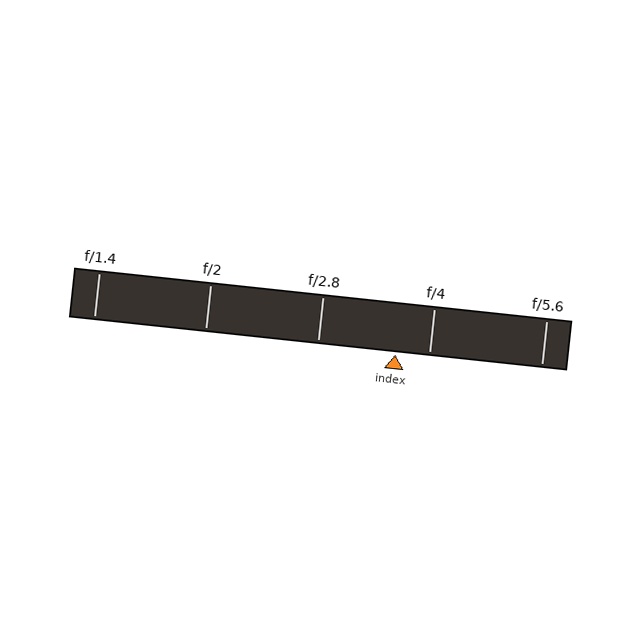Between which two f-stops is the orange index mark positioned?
The index mark is between f/2.8 and f/4.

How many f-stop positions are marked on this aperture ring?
There are 5 f-stop positions marked.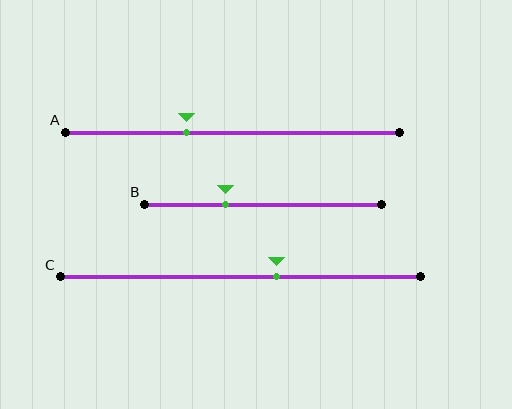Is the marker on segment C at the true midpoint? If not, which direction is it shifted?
No, the marker on segment C is shifted to the right by about 10% of the segment length.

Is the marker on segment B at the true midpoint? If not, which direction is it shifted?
No, the marker on segment B is shifted to the left by about 16% of the segment length.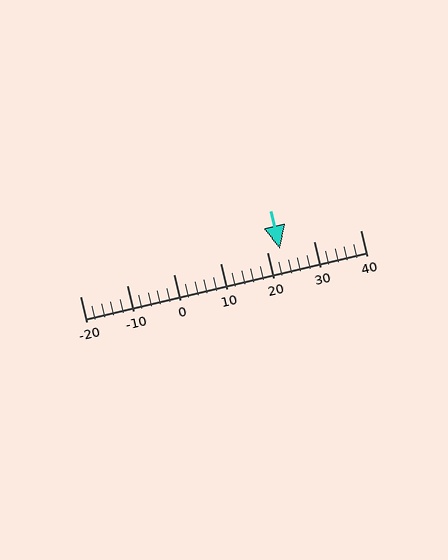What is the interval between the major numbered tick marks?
The major tick marks are spaced 10 units apart.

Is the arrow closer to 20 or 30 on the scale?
The arrow is closer to 20.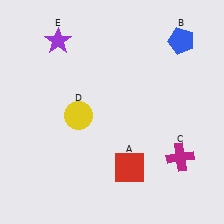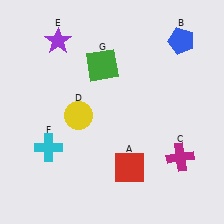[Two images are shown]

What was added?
A cyan cross (F), a green square (G) were added in Image 2.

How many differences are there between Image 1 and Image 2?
There are 2 differences between the two images.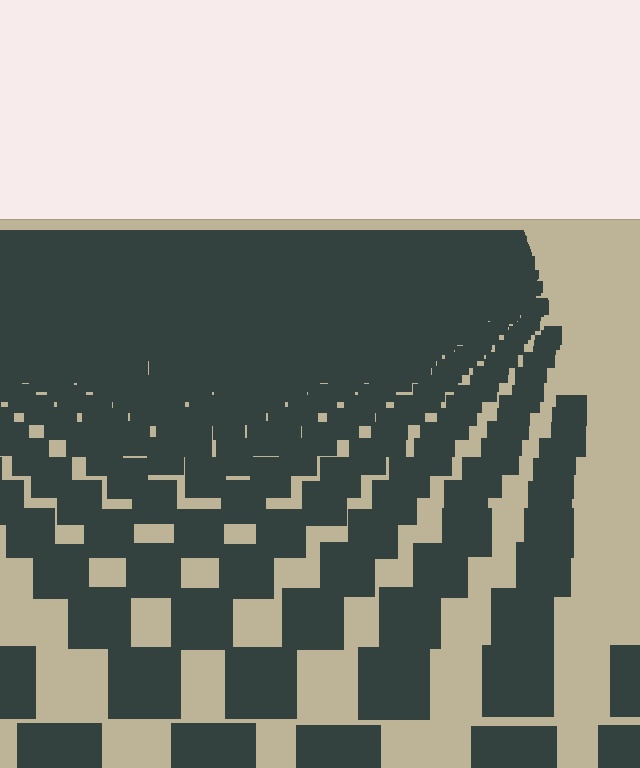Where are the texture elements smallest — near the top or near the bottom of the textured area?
Near the top.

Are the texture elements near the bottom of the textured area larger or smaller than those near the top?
Larger. Near the bottom, elements are closer to the viewer and appear at a bigger on-screen size.